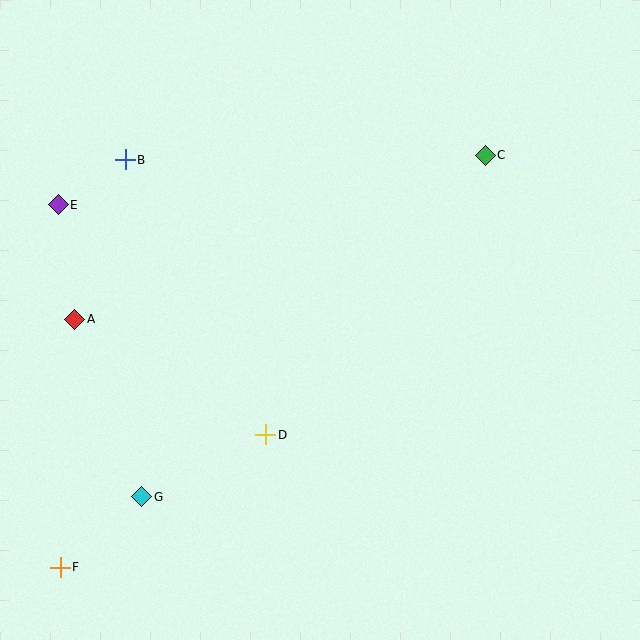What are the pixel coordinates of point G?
Point G is at (142, 497).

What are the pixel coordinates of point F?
Point F is at (60, 567).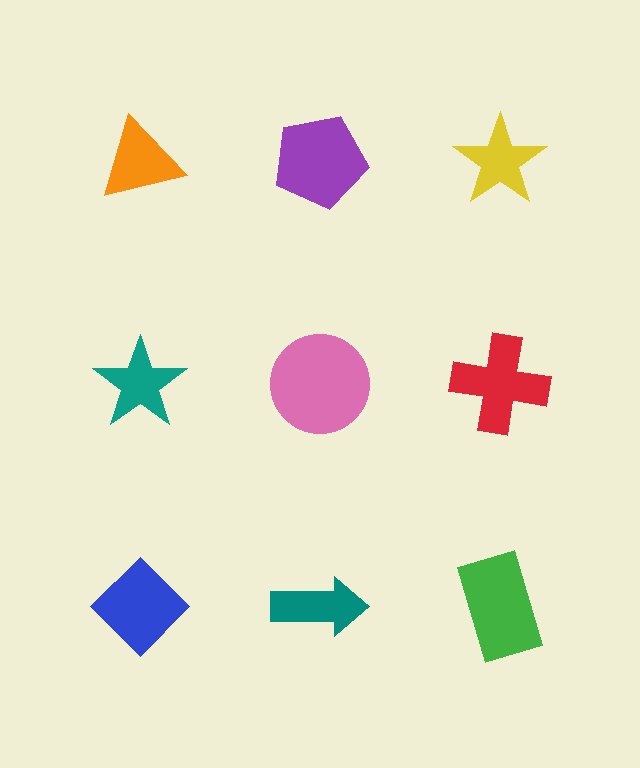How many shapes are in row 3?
3 shapes.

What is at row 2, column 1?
A teal star.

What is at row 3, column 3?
A green rectangle.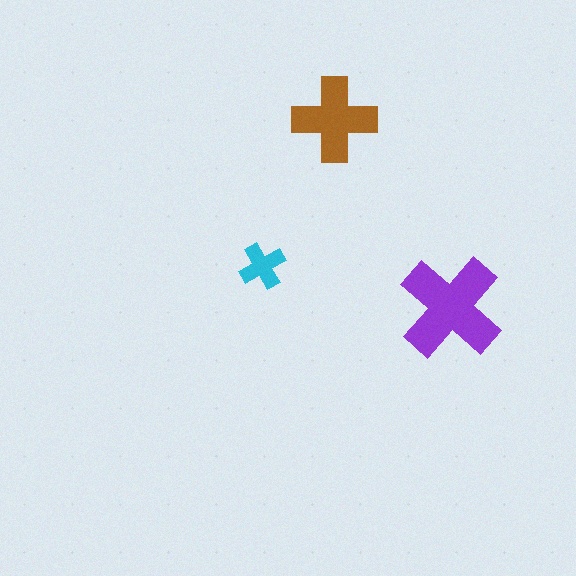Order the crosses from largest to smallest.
the purple one, the brown one, the cyan one.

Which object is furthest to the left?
The cyan cross is leftmost.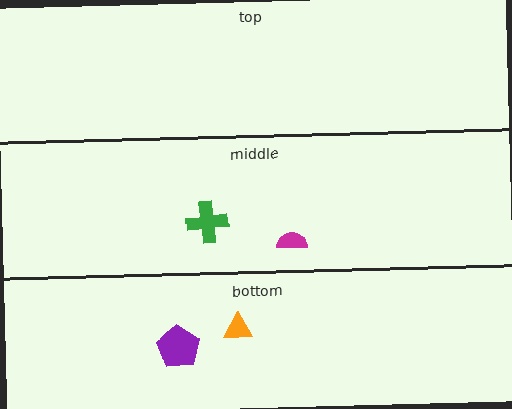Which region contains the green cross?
The middle region.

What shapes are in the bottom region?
The purple pentagon, the orange triangle.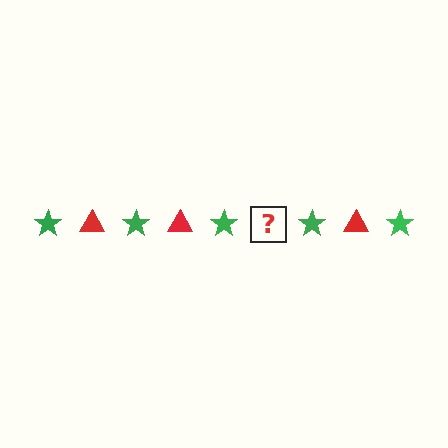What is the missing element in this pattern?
The missing element is a red triangle.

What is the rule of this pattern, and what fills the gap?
The rule is that the pattern alternates between green star and red triangle. The gap should be filled with a red triangle.